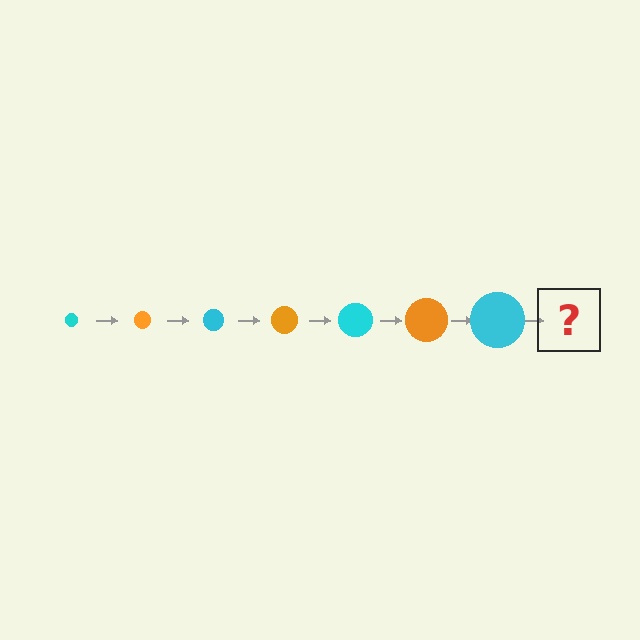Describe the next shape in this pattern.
It should be an orange circle, larger than the previous one.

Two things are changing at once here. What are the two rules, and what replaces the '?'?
The two rules are that the circle grows larger each step and the color cycles through cyan and orange. The '?' should be an orange circle, larger than the previous one.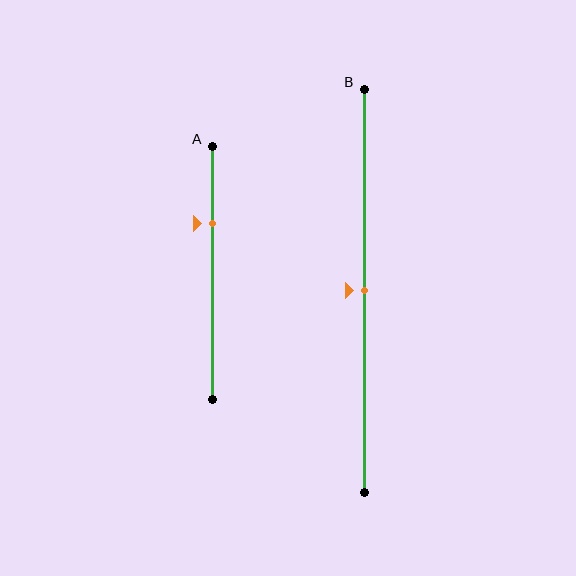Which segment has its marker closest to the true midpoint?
Segment B has its marker closest to the true midpoint.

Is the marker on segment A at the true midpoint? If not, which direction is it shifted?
No, the marker on segment A is shifted upward by about 19% of the segment length.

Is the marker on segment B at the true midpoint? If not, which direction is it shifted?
Yes, the marker on segment B is at the true midpoint.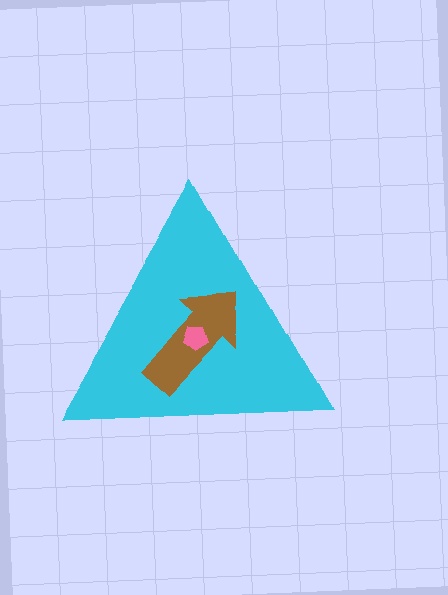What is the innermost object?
The pink pentagon.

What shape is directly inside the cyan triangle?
The brown arrow.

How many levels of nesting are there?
3.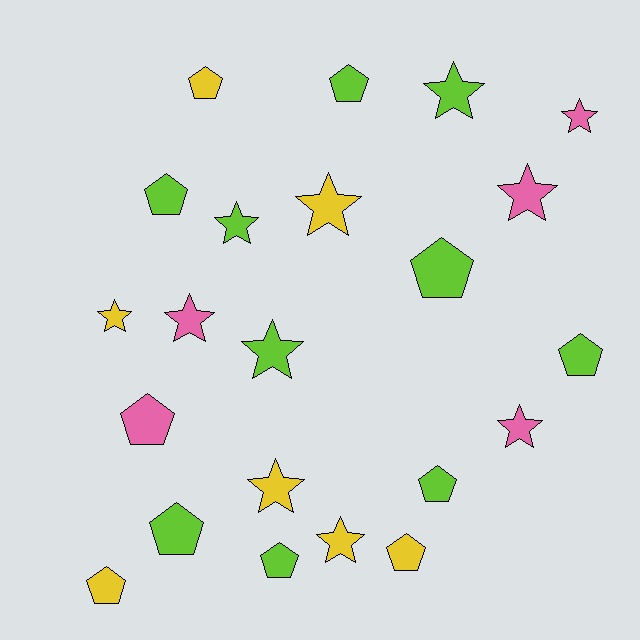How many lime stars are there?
There are 3 lime stars.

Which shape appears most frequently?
Pentagon, with 11 objects.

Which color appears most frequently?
Lime, with 10 objects.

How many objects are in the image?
There are 22 objects.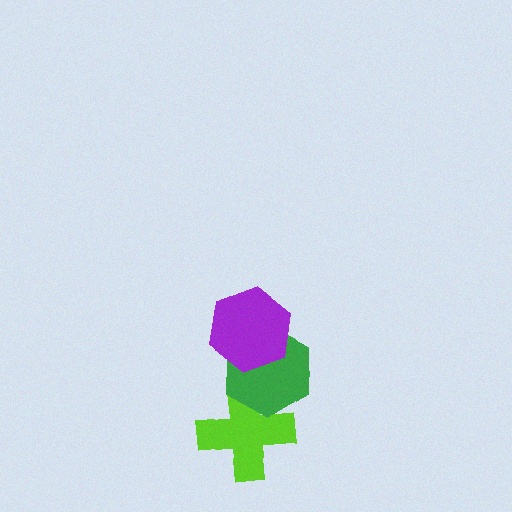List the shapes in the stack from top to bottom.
From top to bottom: the purple hexagon, the green hexagon, the lime cross.